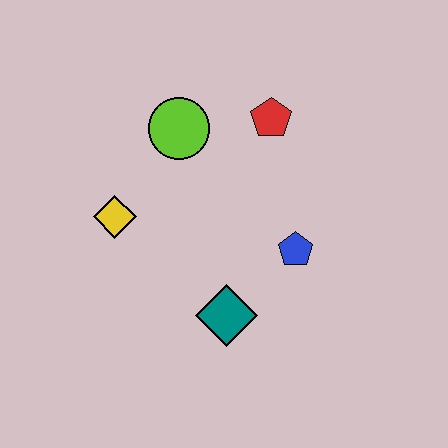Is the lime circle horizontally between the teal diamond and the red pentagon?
No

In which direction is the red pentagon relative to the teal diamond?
The red pentagon is above the teal diamond.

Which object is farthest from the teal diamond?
The red pentagon is farthest from the teal diamond.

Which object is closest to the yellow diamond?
The lime circle is closest to the yellow diamond.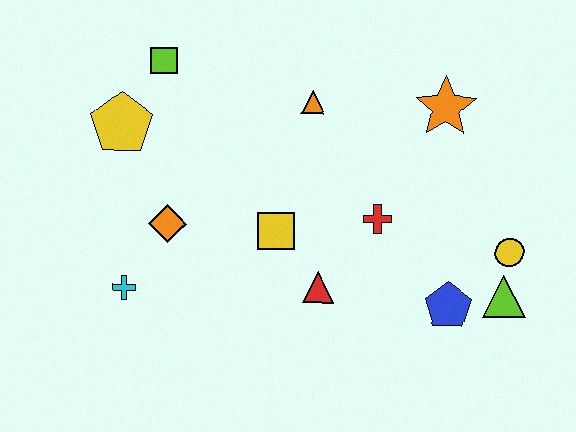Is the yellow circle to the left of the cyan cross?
No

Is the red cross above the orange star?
No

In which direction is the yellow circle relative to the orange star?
The yellow circle is below the orange star.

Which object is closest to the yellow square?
The red triangle is closest to the yellow square.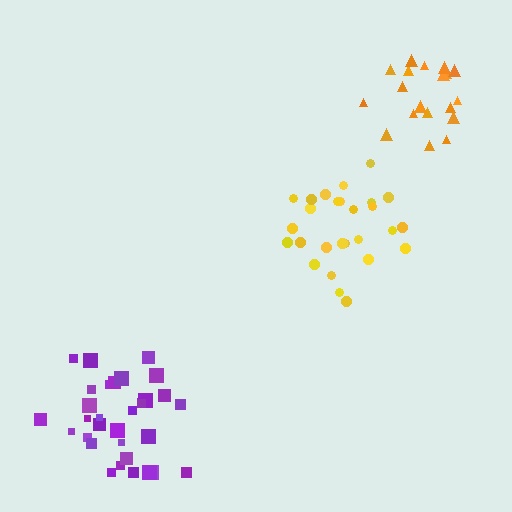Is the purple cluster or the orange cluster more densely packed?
Orange.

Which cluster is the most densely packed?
Orange.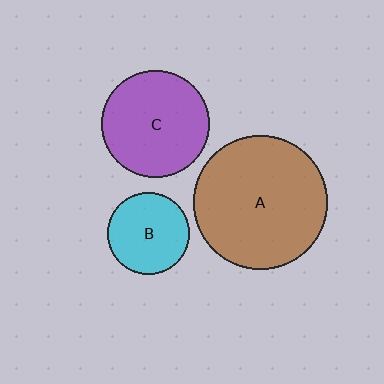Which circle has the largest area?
Circle A (brown).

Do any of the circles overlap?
No, none of the circles overlap.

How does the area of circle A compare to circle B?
Approximately 2.7 times.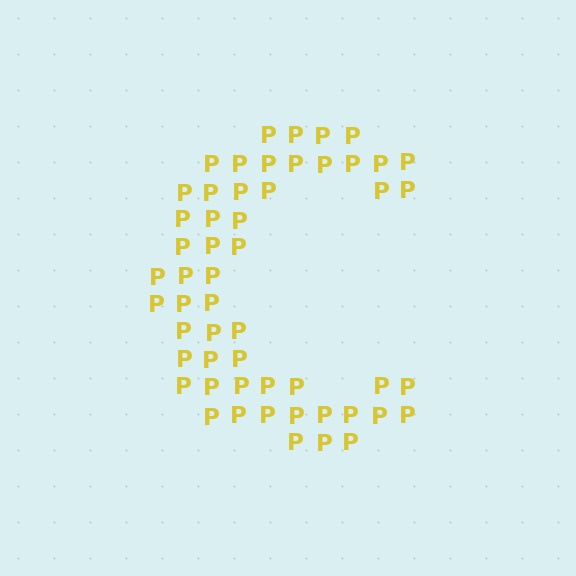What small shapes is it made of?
It is made of small letter P's.